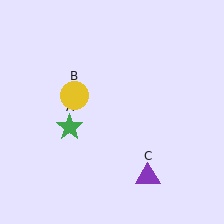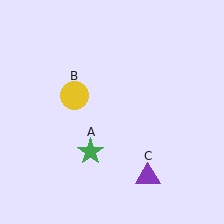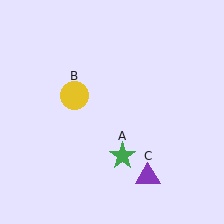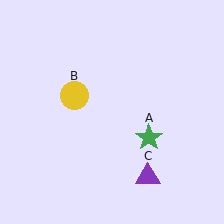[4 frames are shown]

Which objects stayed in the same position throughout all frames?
Yellow circle (object B) and purple triangle (object C) remained stationary.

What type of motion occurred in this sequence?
The green star (object A) rotated counterclockwise around the center of the scene.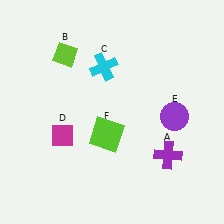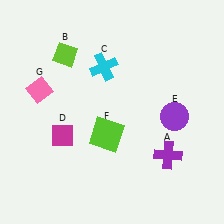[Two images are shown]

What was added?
A pink diamond (G) was added in Image 2.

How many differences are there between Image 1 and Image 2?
There is 1 difference between the two images.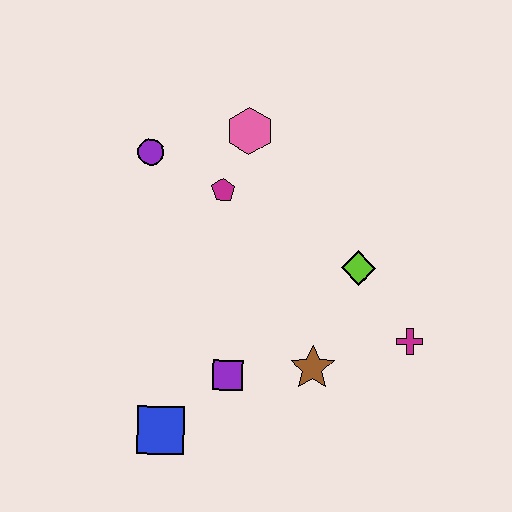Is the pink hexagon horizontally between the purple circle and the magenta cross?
Yes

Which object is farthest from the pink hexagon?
The blue square is farthest from the pink hexagon.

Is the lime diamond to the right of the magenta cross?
No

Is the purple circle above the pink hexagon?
No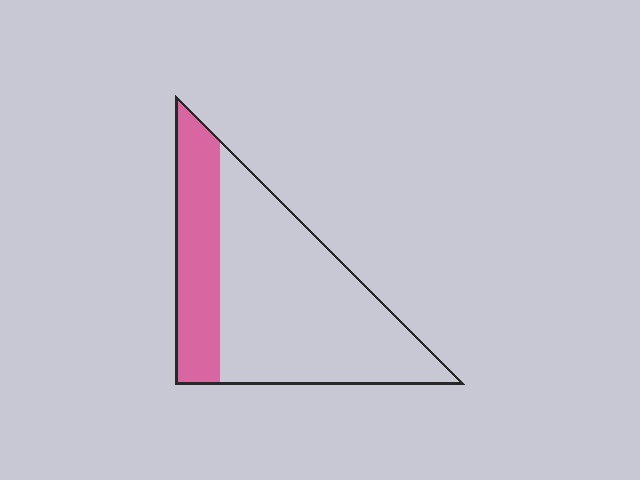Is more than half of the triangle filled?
No.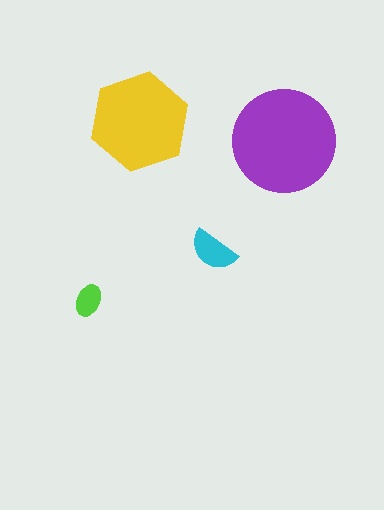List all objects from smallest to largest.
The lime ellipse, the cyan semicircle, the yellow hexagon, the purple circle.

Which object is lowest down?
The lime ellipse is bottommost.